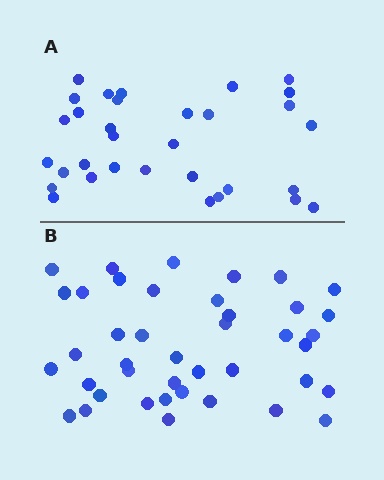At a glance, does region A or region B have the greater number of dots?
Region B (the bottom region) has more dots.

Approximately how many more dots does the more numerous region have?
Region B has roughly 8 or so more dots than region A.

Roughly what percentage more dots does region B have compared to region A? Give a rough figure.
About 30% more.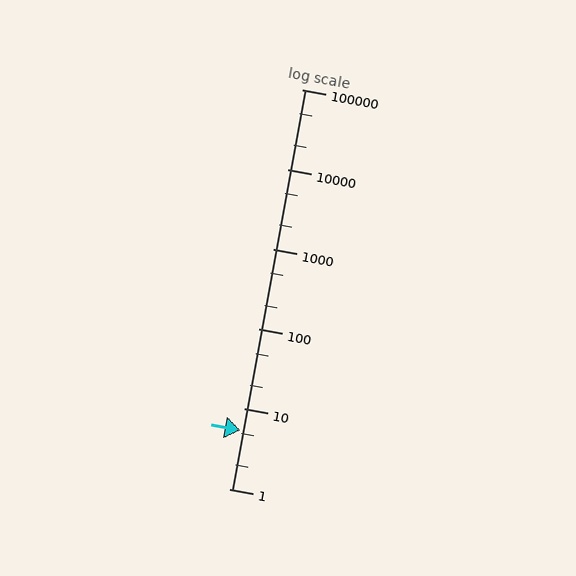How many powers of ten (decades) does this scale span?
The scale spans 5 decades, from 1 to 100000.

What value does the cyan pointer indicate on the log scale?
The pointer indicates approximately 5.4.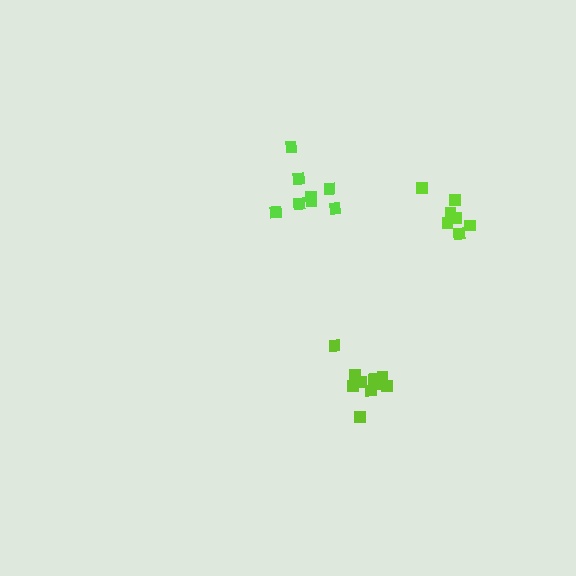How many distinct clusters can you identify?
There are 3 distinct clusters.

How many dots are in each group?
Group 1: 8 dots, Group 2: 10 dots, Group 3: 7 dots (25 total).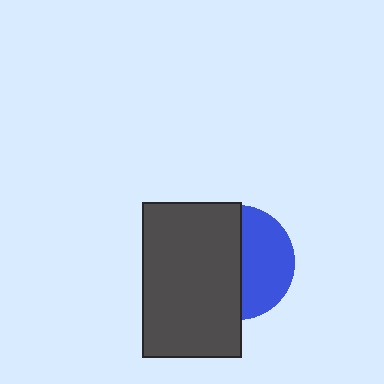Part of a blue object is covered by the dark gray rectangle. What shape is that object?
It is a circle.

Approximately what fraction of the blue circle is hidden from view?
Roughly 54% of the blue circle is hidden behind the dark gray rectangle.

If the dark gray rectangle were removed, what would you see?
You would see the complete blue circle.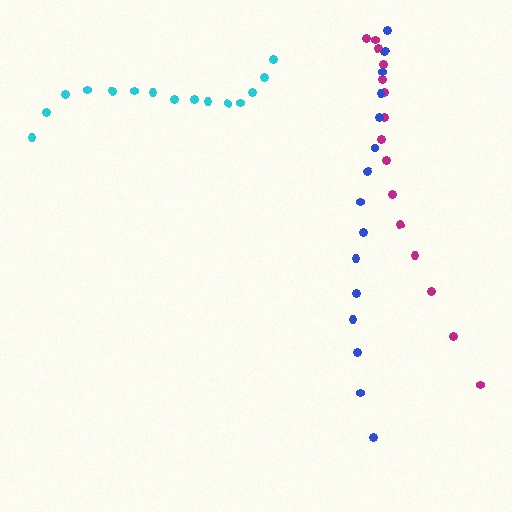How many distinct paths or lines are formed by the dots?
There are 3 distinct paths.